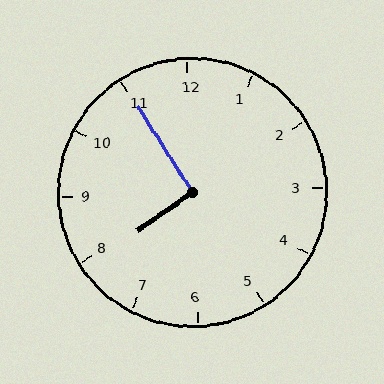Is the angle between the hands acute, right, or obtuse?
It is right.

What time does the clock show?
7:55.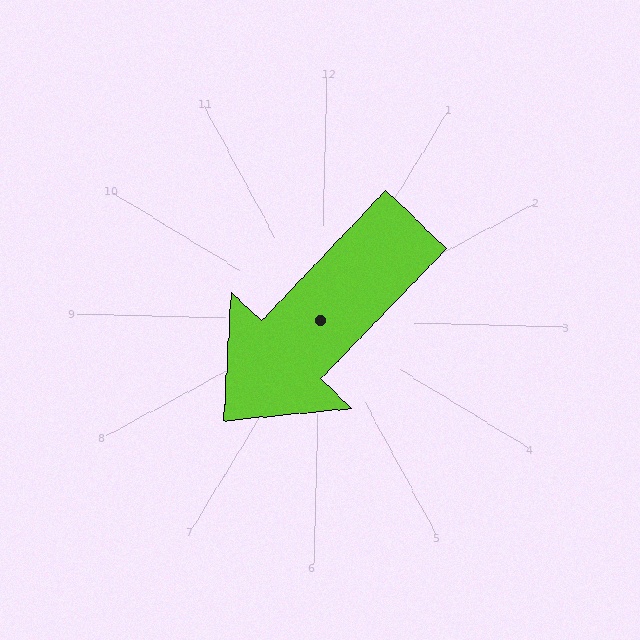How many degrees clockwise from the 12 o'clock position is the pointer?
Approximately 222 degrees.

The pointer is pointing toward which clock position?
Roughly 7 o'clock.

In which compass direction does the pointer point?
Southwest.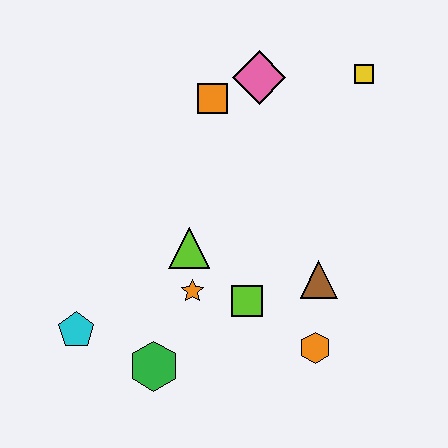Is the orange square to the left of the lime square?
Yes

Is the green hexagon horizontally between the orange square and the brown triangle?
No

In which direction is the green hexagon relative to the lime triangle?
The green hexagon is below the lime triangle.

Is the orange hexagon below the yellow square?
Yes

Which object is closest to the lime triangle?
The orange star is closest to the lime triangle.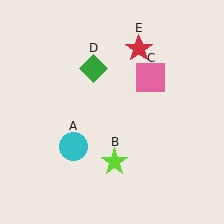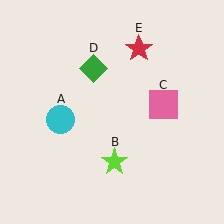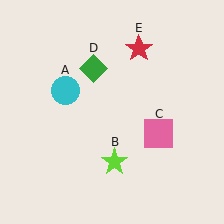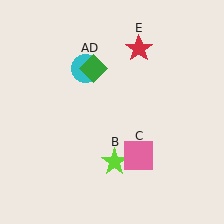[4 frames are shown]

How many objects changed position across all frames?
2 objects changed position: cyan circle (object A), pink square (object C).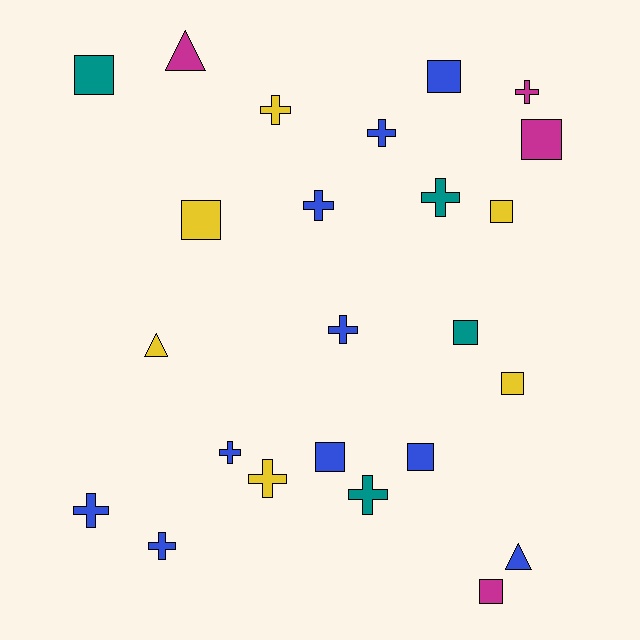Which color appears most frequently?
Blue, with 10 objects.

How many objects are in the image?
There are 24 objects.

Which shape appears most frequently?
Cross, with 11 objects.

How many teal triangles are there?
There are no teal triangles.